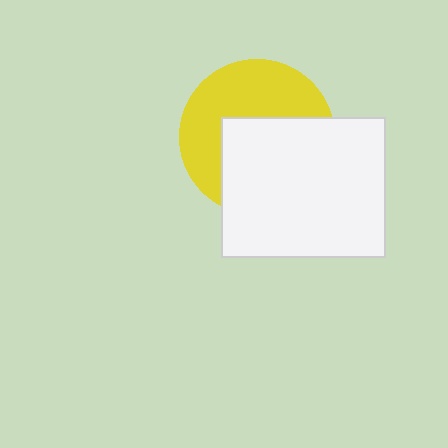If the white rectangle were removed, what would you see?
You would see the complete yellow circle.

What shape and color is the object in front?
The object in front is a white rectangle.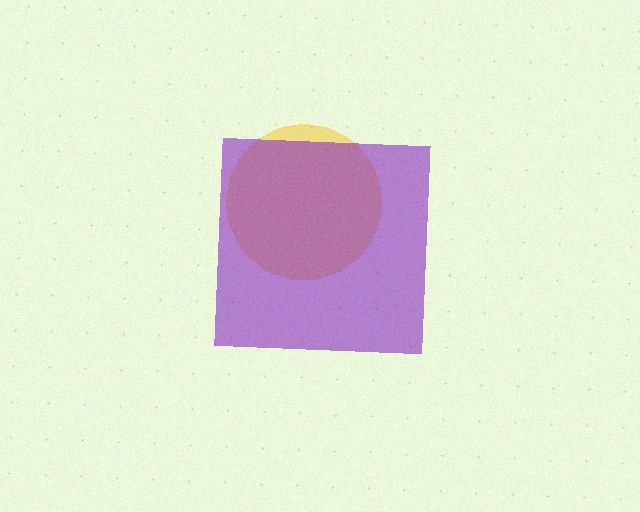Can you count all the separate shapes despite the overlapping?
Yes, there are 2 separate shapes.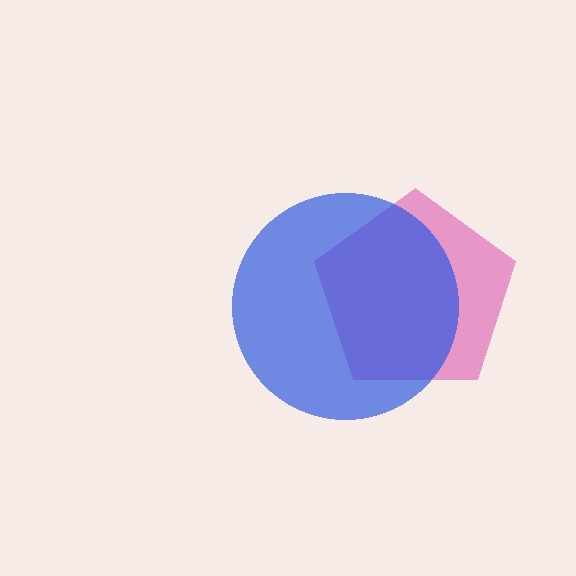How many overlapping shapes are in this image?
There are 2 overlapping shapes in the image.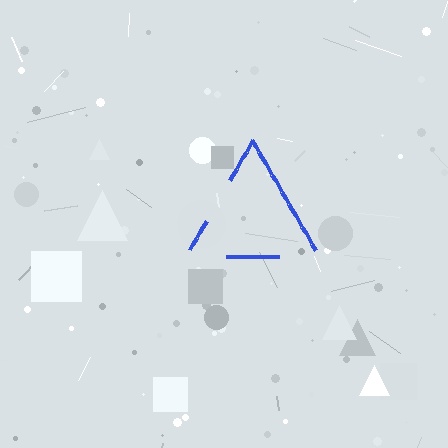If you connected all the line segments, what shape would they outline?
They would outline a triangle.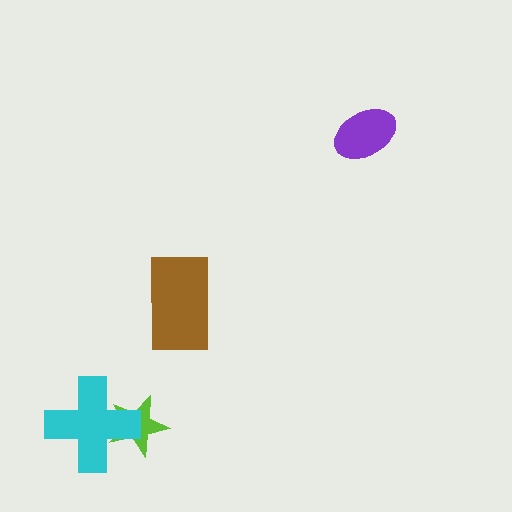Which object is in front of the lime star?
The cyan cross is in front of the lime star.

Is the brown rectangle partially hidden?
No, no other shape covers it.